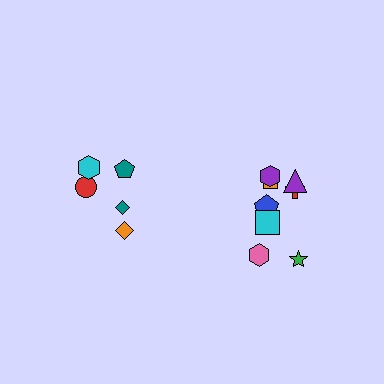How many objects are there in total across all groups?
There are 13 objects.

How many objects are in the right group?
There are 8 objects.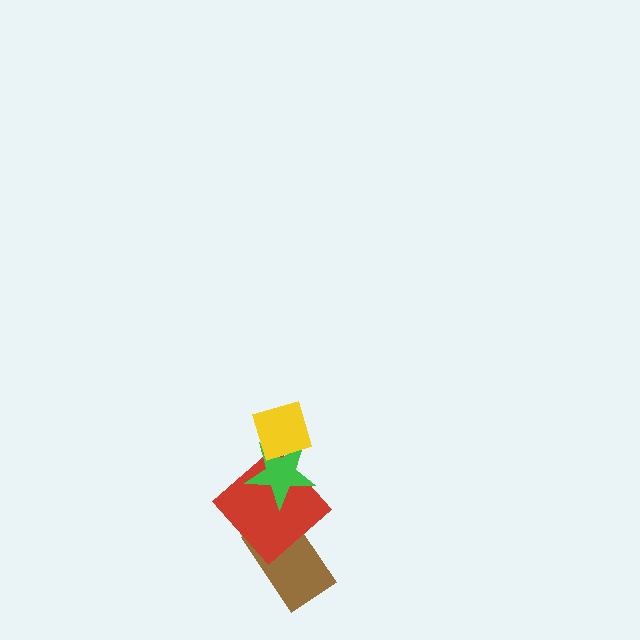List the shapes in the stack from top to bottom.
From top to bottom: the yellow diamond, the green star, the red diamond, the brown rectangle.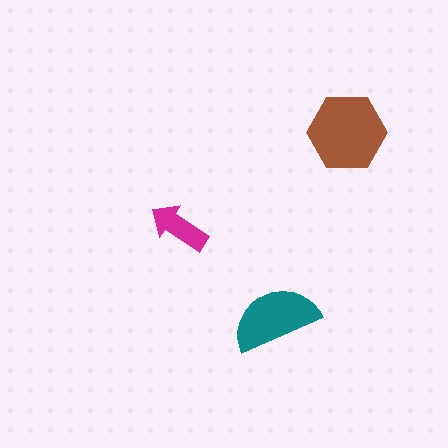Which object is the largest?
The brown hexagon.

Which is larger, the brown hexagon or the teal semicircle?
The brown hexagon.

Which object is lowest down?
The teal semicircle is bottommost.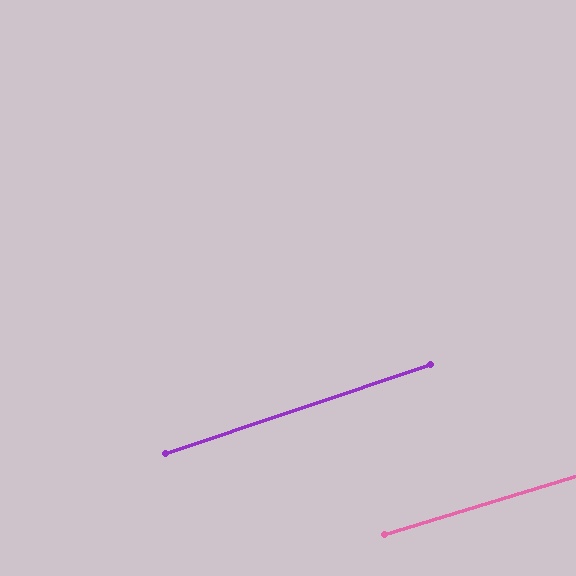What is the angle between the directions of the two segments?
Approximately 2 degrees.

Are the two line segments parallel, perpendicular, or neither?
Parallel — their directions differ by only 1.8°.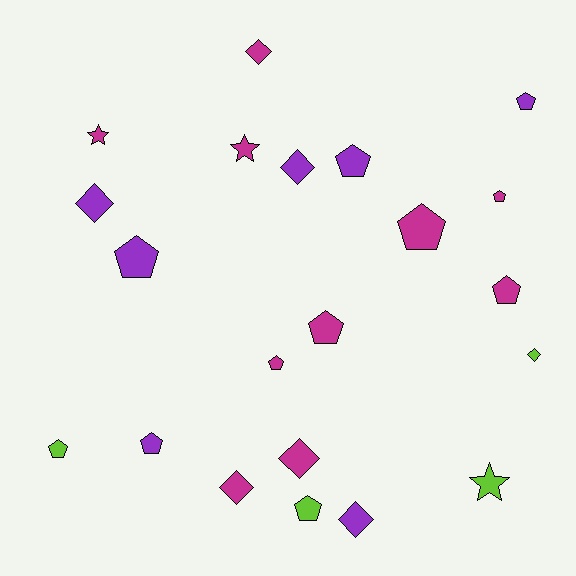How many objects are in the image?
There are 21 objects.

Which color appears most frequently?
Magenta, with 10 objects.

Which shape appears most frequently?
Pentagon, with 11 objects.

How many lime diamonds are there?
There is 1 lime diamond.